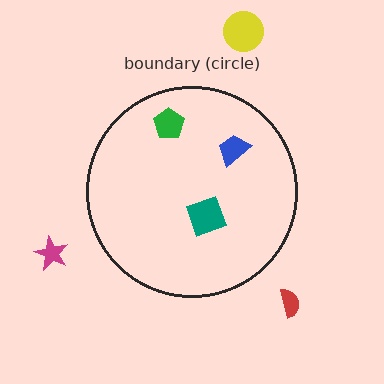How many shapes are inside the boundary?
3 inside, 3 outside.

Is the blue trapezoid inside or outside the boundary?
Inside.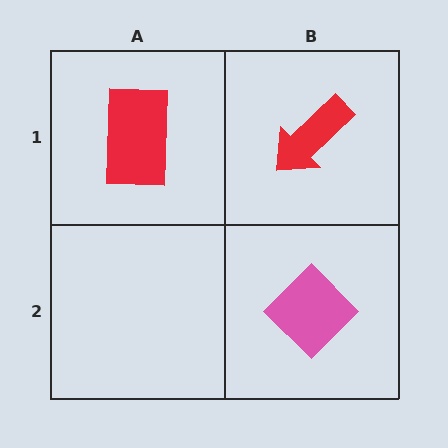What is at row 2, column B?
A pink diamond.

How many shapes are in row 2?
1 shape.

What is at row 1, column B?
A red arrow.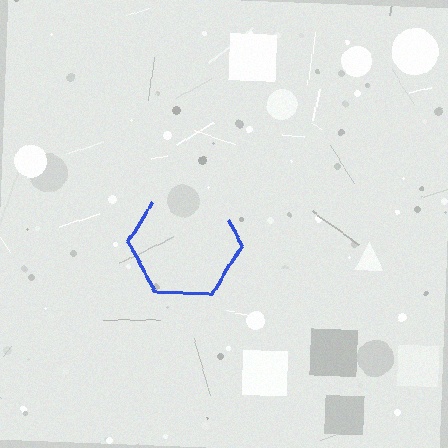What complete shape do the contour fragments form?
The contour fragments form a hexagon.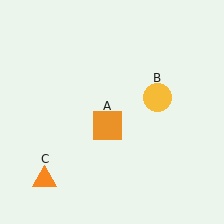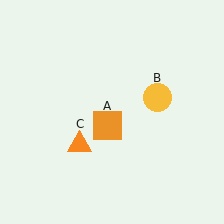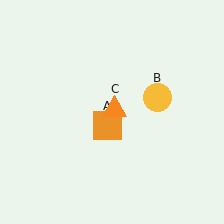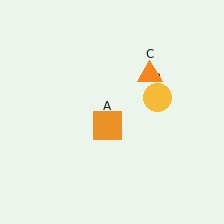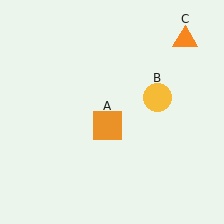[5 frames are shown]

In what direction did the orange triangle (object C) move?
The orange triangle (object C) moved up and to the right.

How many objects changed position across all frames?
1 object changed position: orange triangle (object C).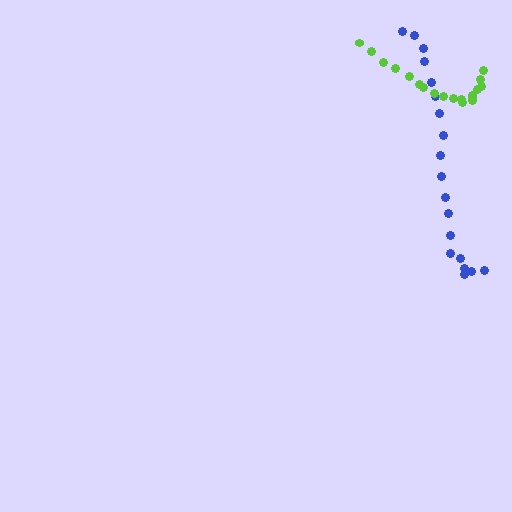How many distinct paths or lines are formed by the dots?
There are 2 distinct paths.